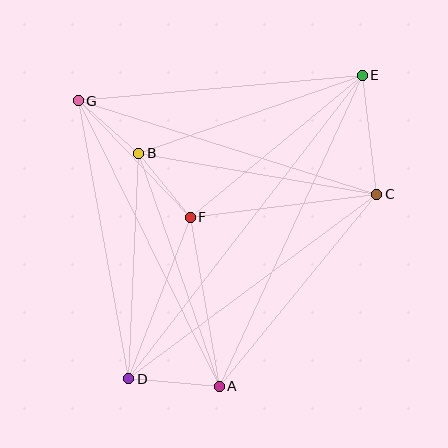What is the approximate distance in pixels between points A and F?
The distance between A and F is approximately 171 pixels.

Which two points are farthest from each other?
Points D and E are farthest from each other.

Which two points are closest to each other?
Points B and G are closest to each other.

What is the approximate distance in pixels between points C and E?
The distance between C and E is approximately 119 pixels.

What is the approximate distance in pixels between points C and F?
The distance between C and F is approximately 188 pixels.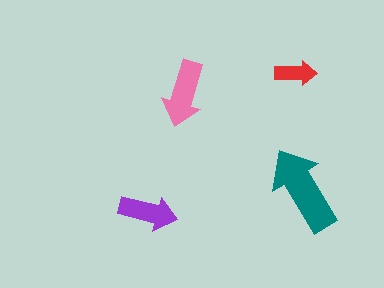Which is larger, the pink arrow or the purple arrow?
The pink one.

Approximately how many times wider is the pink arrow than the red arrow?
About 1.5 times wider.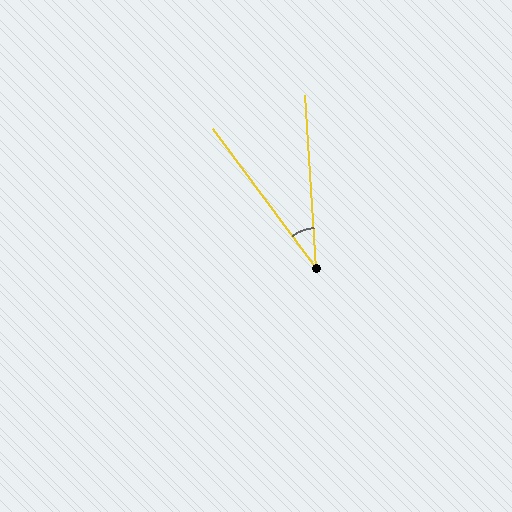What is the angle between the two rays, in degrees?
Approximately 33 degrees.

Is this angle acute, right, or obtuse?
It is acute.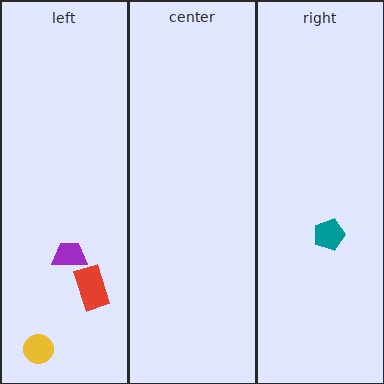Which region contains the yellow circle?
The left region.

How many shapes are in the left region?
3.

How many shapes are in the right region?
1.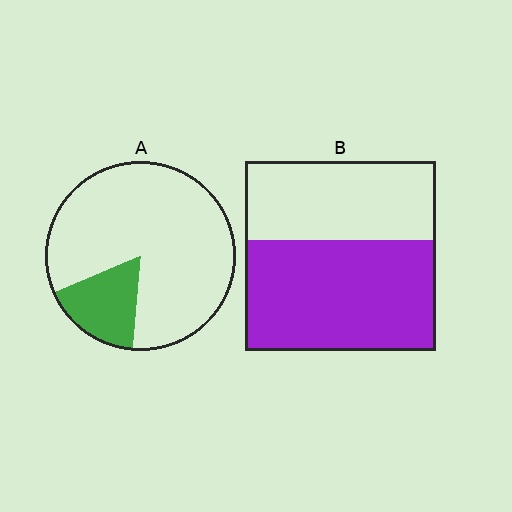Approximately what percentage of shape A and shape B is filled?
A is approximately 15% and B is approximately 60%.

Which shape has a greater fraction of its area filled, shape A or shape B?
Shape B.